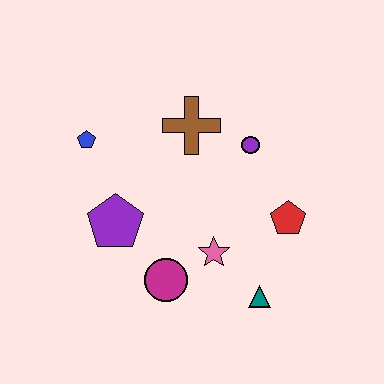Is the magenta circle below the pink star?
Yes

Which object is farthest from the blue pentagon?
The teal triangle is farthest from the blue pentagon.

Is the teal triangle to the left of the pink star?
No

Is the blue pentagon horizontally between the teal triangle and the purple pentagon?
No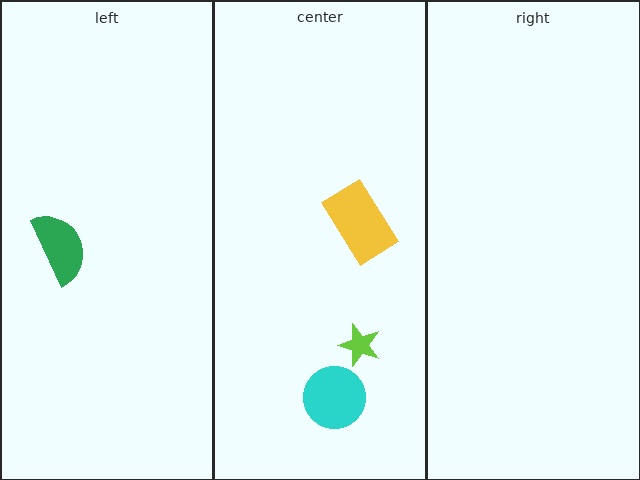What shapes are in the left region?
The green semicircle.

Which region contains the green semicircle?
The left region.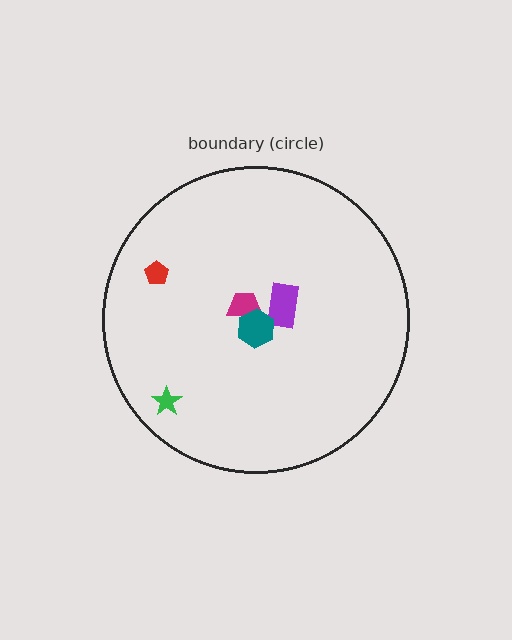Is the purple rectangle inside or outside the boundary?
Inside.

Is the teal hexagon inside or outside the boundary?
Inside.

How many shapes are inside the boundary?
5 inside, 0 outside.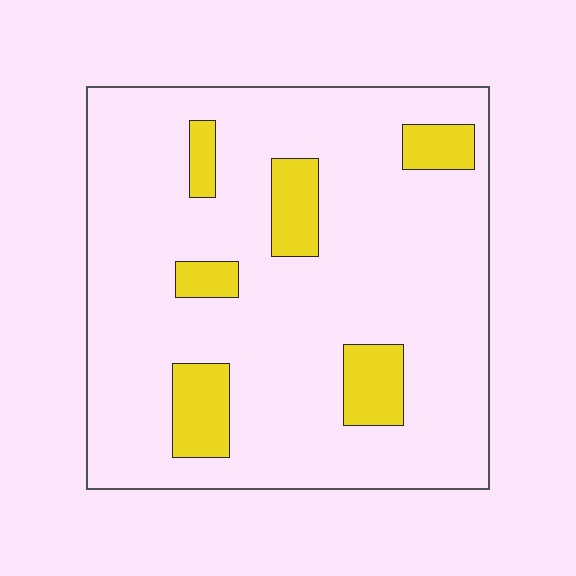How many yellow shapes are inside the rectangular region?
6.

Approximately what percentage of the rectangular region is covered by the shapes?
Approximately 15%.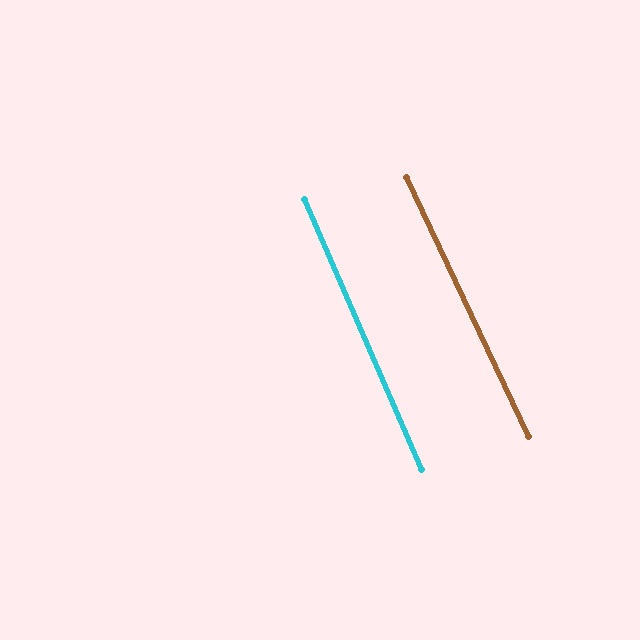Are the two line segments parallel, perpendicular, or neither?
Parallel — their directions differ by only 1.7°.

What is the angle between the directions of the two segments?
Approximately 2 degrees.